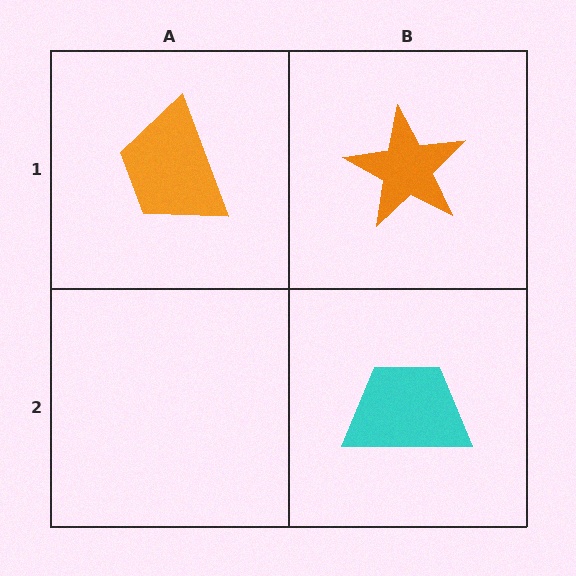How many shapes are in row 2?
1 shape.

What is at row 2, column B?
A cyan trapezoid.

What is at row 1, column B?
An orange star.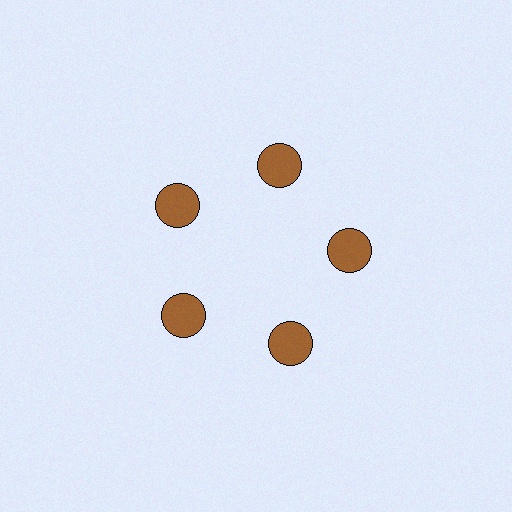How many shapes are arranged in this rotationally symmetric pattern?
There are 5 shapes, arranged in 5 groups of 1.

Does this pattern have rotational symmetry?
Yes, this pattern has 5-fold rotational symmetry. It looks the same after rotating 72 degrees around the center.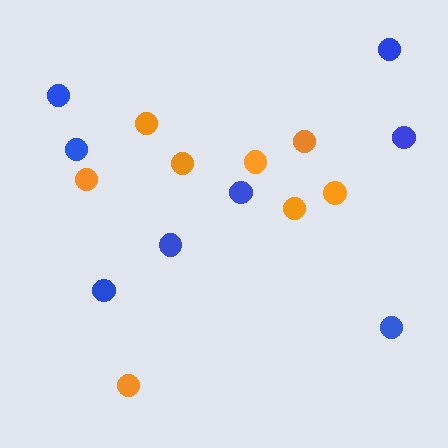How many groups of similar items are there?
There are 2 groups: one group of orange circles (8) and one group of blue circles (8).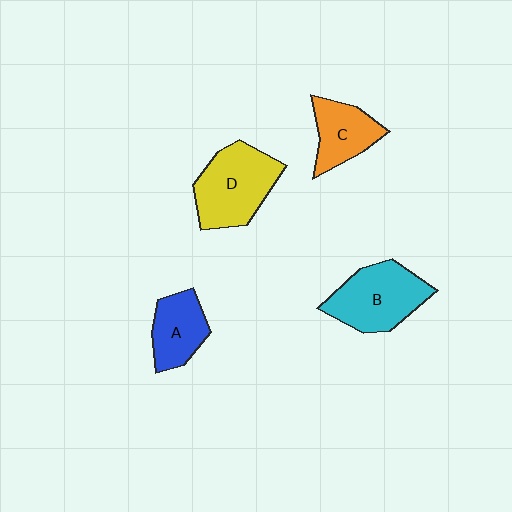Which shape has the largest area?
Shape D (yellow).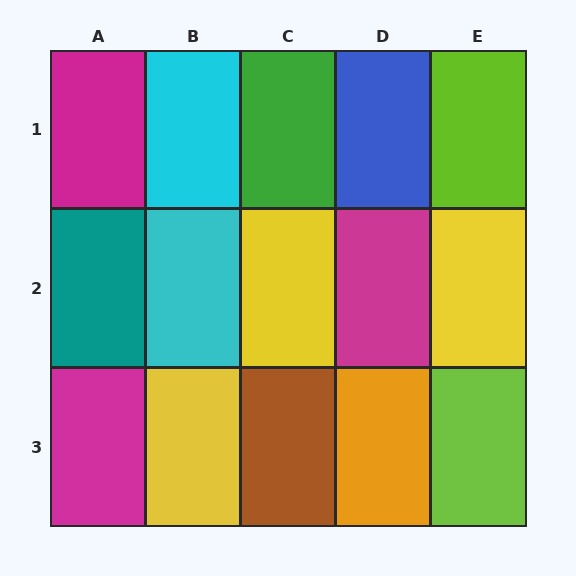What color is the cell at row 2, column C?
Yellow.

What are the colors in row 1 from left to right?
Magenta, cyan, green, blue, lime.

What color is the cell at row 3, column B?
Yellow.